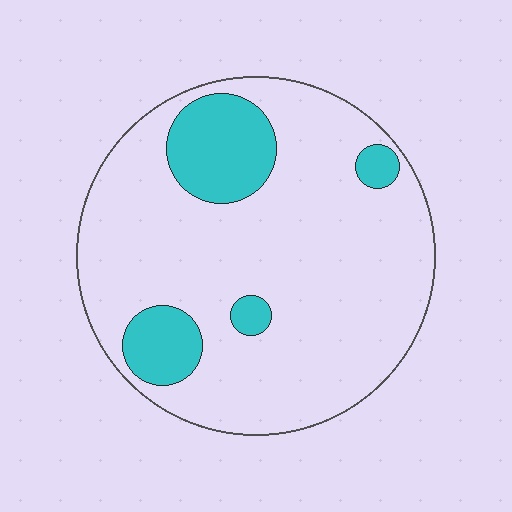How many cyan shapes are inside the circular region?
4.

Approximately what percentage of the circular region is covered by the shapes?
Approximately 15%.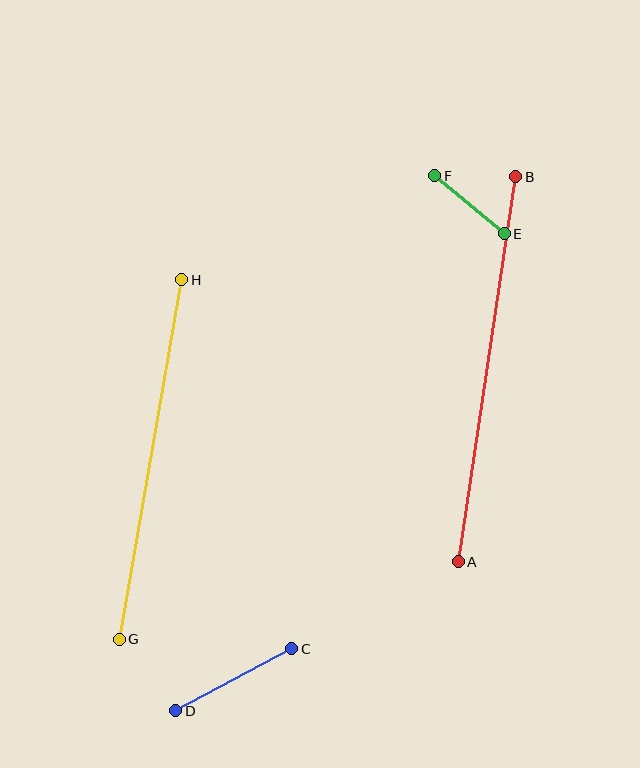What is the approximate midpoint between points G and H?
The midpoint is at approximately (150, 460) pixels.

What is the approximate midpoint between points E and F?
The midpoint is at approximately (469, 205) pixels.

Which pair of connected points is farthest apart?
Points A and B are farthest apart.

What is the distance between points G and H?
The distance is approximately 365 pixels.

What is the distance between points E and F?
The distance is approximately 91 pixels.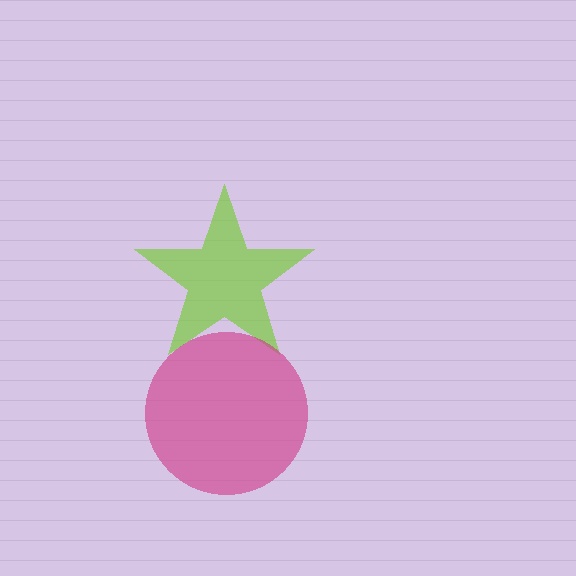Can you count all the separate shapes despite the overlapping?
Yes, there are 2 separate shapes.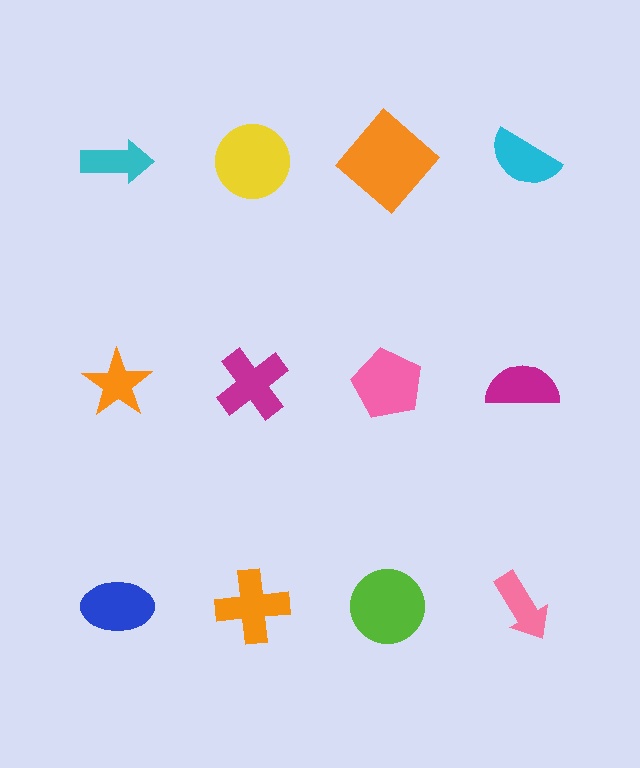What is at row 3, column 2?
An orange cross.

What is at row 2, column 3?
A pink pentagon.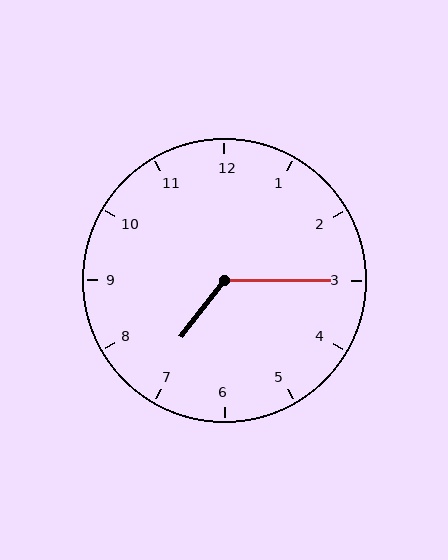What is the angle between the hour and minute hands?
Approximately 128 degrees.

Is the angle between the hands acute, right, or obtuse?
It is obtuse.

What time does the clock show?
7:15.